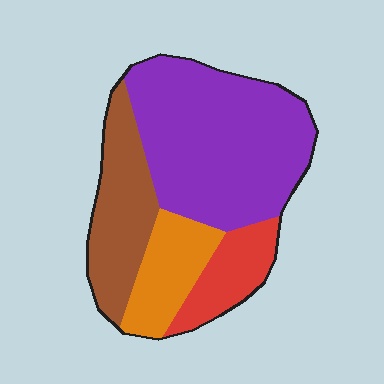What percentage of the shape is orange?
Orange covers 15% of the shape.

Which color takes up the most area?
Purple, at roughly 50%.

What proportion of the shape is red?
Red takes up about one eighth (1/8) of the shape.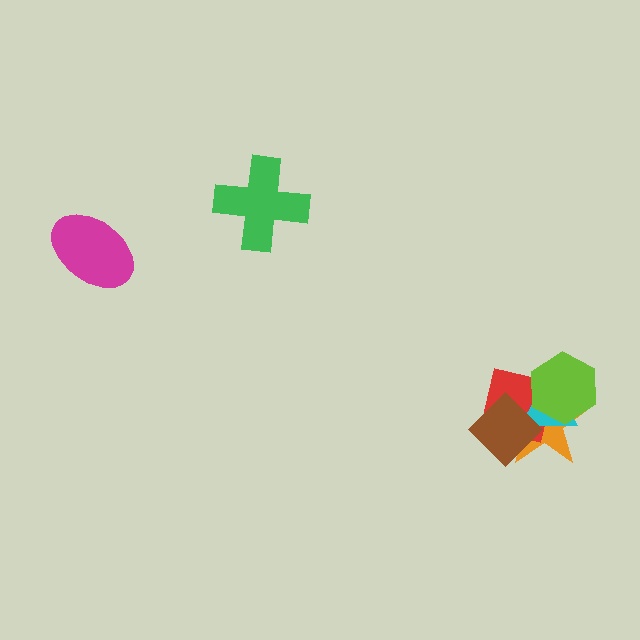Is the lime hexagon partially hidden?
No, no other shape covers it.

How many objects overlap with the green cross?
0 objects overlap with the green cross.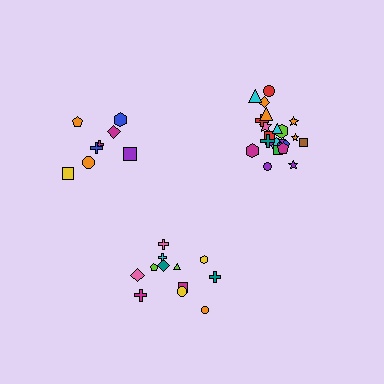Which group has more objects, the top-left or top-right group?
The top-right group.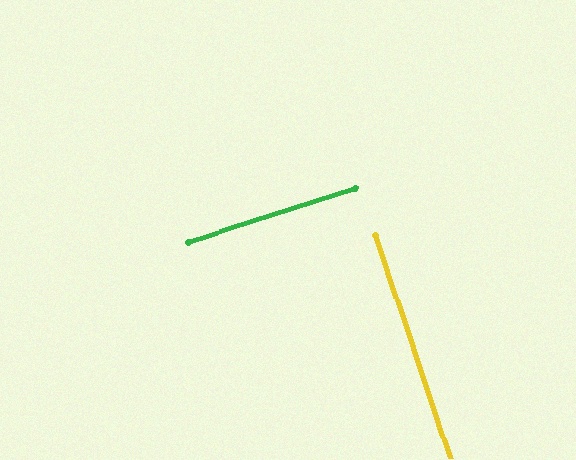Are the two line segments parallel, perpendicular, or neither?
Perpendicular — they meet at approximately 89°.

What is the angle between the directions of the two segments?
Approximately 89 degrees.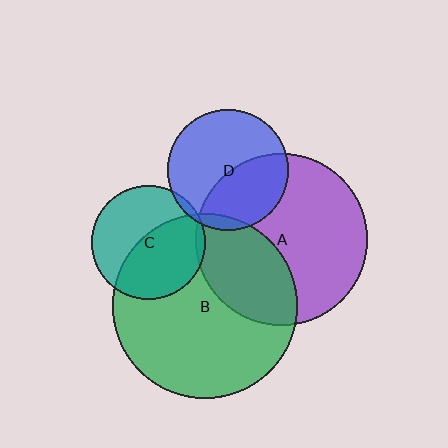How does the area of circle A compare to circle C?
Approximately 2.3 times.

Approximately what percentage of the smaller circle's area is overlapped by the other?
Approximately 50%.